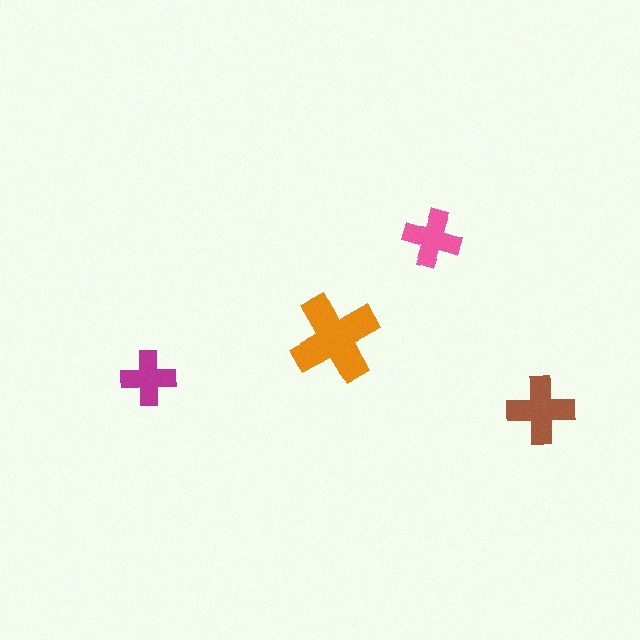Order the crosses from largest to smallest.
the orange one, the brown one, the pink one, the magenta one.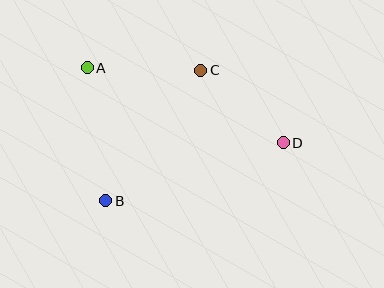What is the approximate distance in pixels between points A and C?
The distance between A and C is approximately 114 pixels.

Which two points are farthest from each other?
Points A and D are farthest from each other.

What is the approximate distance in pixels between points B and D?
The distance between B and D is approximately 187 pixels.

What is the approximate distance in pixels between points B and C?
The distance between B and C is approximately 162 pixels.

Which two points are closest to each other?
Points C and D are closest to each other.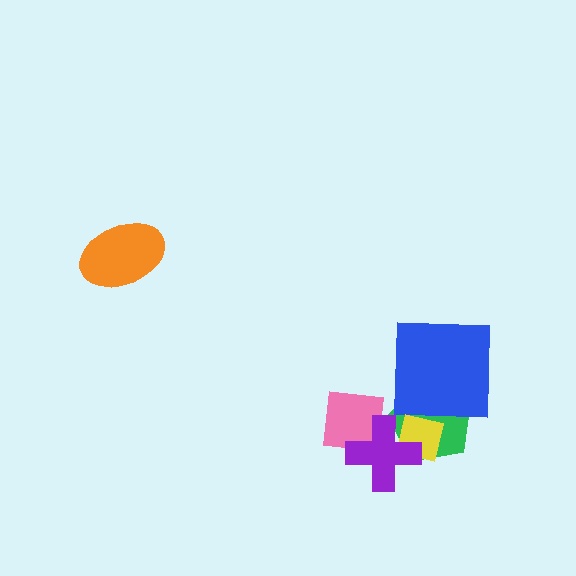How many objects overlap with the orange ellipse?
0 objects overlap with the orange ellipse.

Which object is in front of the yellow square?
The purple cross is in front of the yellow square.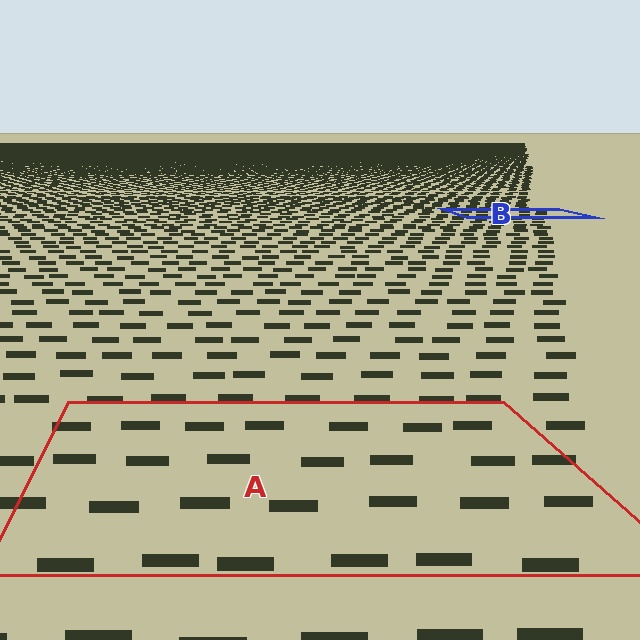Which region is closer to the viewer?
Region A is closer. The texture elements there are larger and more spread out.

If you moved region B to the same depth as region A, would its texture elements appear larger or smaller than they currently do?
They would appear larger. At a closer depth, the same texture elements are projected at a bigger on-screen size.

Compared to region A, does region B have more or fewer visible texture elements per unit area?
Region B has more texture elements per unit area — they are packed more densely because it is farther away.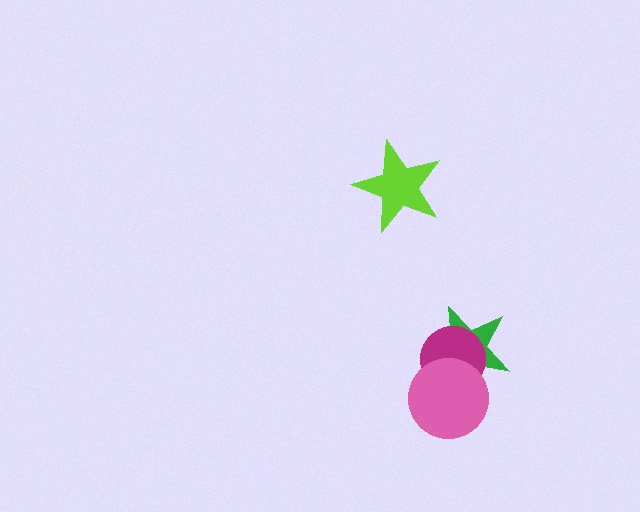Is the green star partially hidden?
Yes, it is partially covered by another shape.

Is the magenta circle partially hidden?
Yes, it is partially covered by another shape.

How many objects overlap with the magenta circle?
2 objects overlap with the magenta circle.